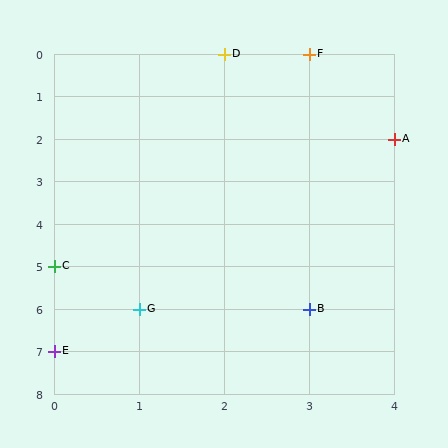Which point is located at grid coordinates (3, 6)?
Point B is at (3, 6).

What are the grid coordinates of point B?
Point B is at grid coordinates (3, 6).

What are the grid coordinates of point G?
Point G is at grid coordinates (1, 6).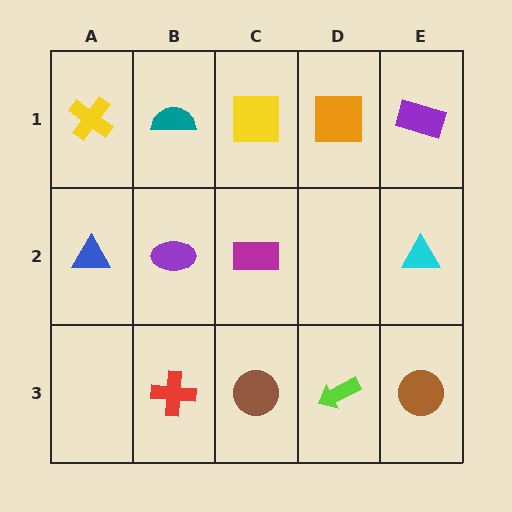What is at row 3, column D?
A lime arrow.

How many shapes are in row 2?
4 shapes.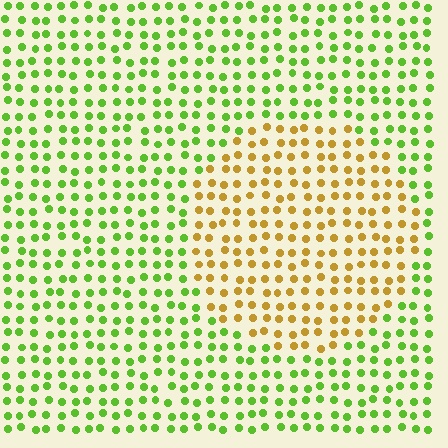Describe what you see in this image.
The image is filled with small lime elements in a uniform arrangement. A circle-shaped region is visible where the elements are tinted to a slightly different hue, forming a subtle color boundary.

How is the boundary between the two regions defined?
The boundary is defined purely by a slight shift in hue (about 58 degrees). Spacing, size, and orientation are identical on both sides.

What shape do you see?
I see a circle.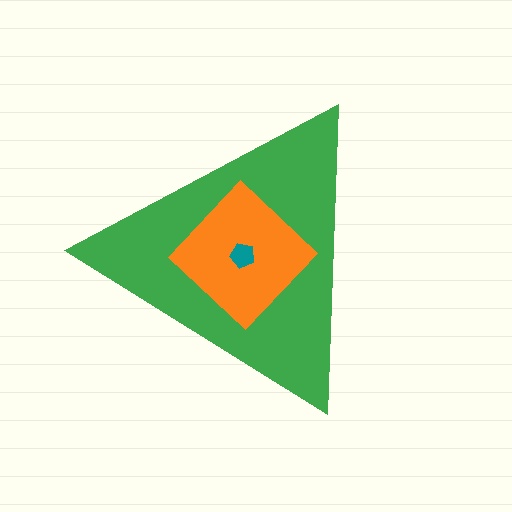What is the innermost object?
The teal pentagon.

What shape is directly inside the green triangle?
The orange diamond.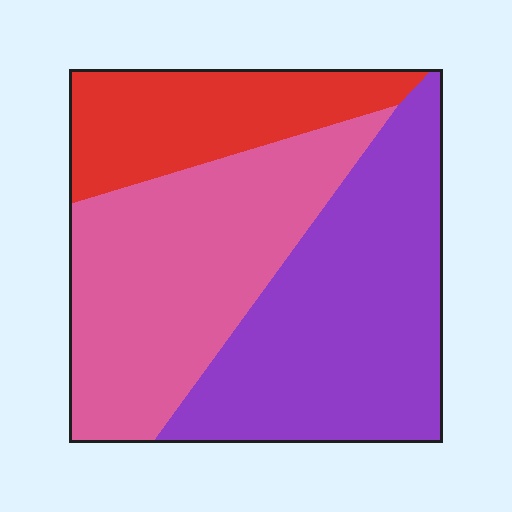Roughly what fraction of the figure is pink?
Pink covers roughly 40% of the figure.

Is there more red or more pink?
Pink.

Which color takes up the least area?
Red, at roughly 20%.